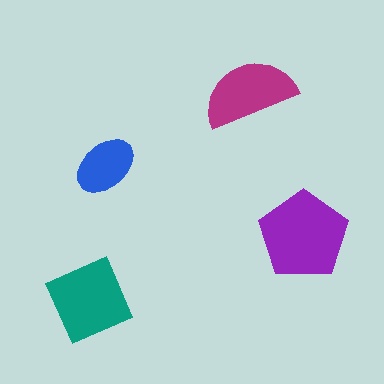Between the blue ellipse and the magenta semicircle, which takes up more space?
The magenta semicircle.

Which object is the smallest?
The blue ellipse.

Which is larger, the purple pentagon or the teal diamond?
The purple pentagon.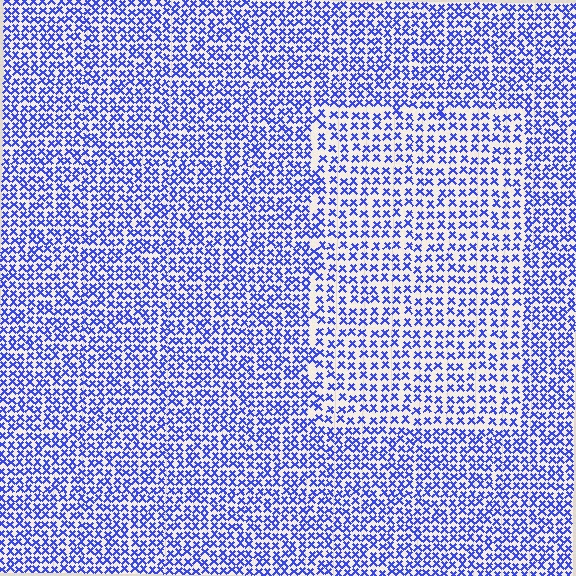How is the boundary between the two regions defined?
The boundary is defined by a change in element density (approximately 1.5x ratio). All elements are the same color, size, and shape.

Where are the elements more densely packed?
The elements are more densely packed outside the rectangle boundary.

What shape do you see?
I see a rectangle.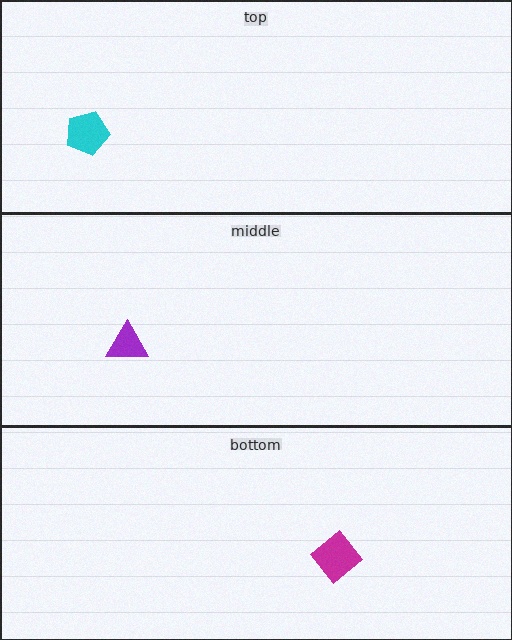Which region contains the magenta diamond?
The bottom region.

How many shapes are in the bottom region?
1.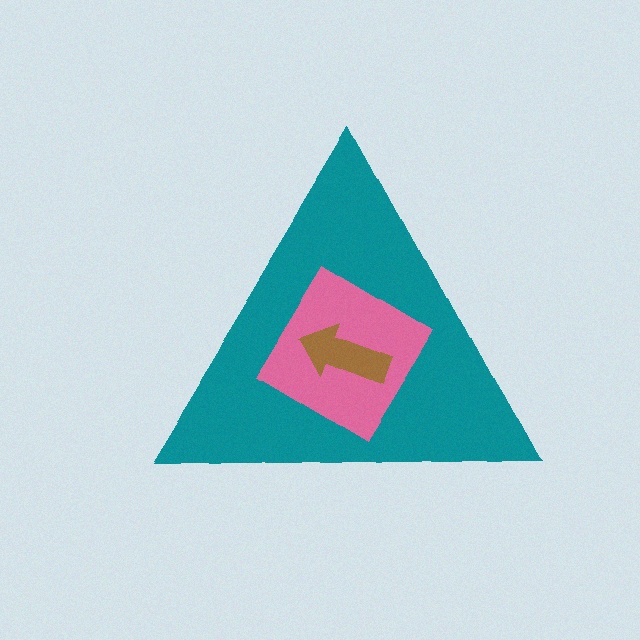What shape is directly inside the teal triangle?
The pink diamond.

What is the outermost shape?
The teal triangle.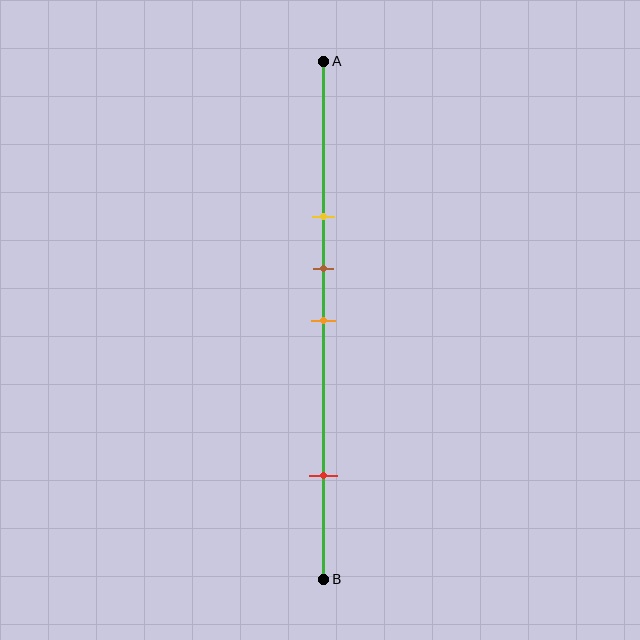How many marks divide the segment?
There are 4 marks dividing the segment.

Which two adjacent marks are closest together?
The brown and orange marks are the closest adjacent pair.